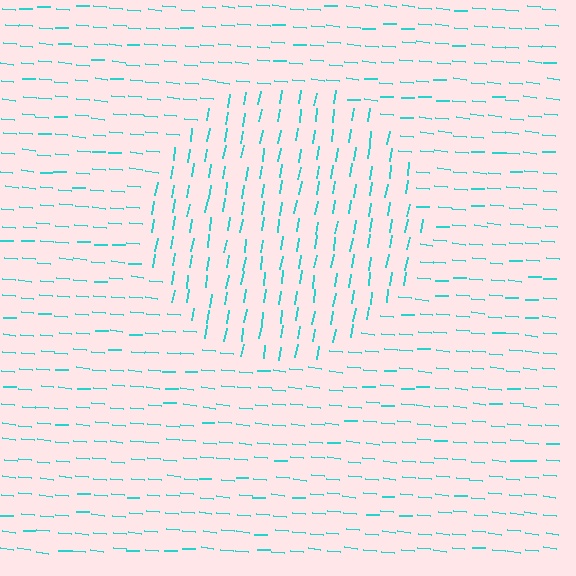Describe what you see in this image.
The image is filled with small cyan line segments. A circle region in the image has lines oriented differently from the surrounding lines, creating a visible texture boundary.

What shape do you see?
I see a circle.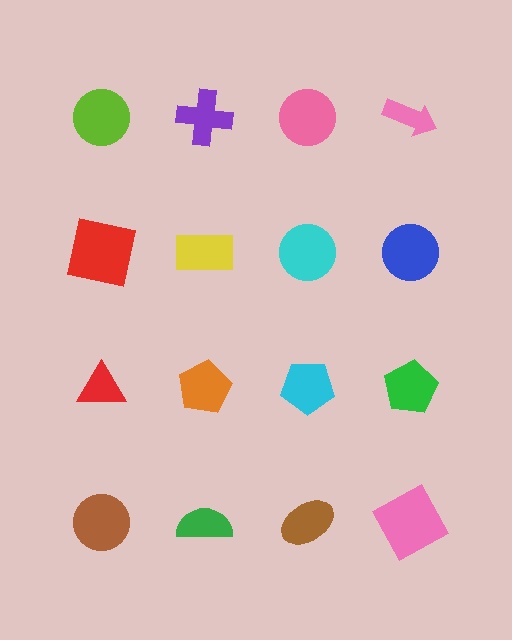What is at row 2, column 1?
A red square.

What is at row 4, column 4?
A pink square.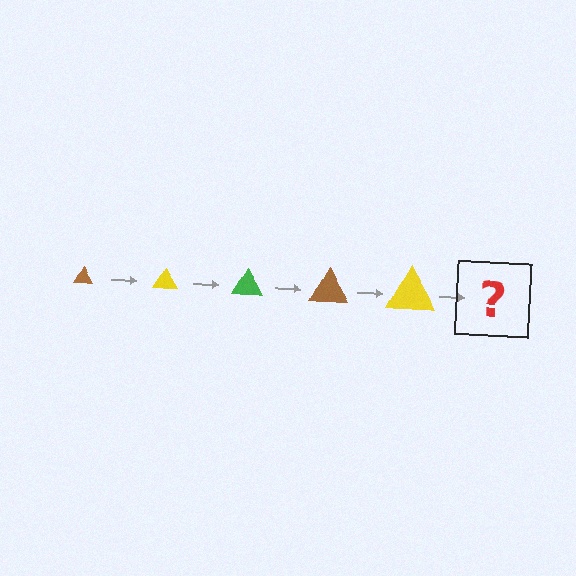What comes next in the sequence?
The next element should be a green triangle, larger than the previous one.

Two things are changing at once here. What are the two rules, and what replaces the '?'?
The two rules are that the triangle grows larger each step and the color cycles through brown, yellow, and green. The '?' should be a green triangle, larger than the previous one.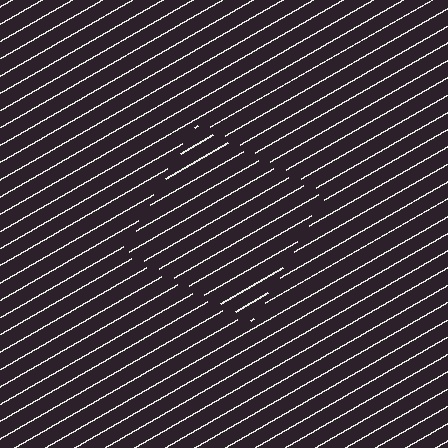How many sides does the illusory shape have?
4 sides — the line-ends trace a square.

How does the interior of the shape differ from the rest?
The interior of the shape contains the same grating, shifted by half a period — the contour is defined by the phase discontinuity where line-ends from the inner and outer gratings abut.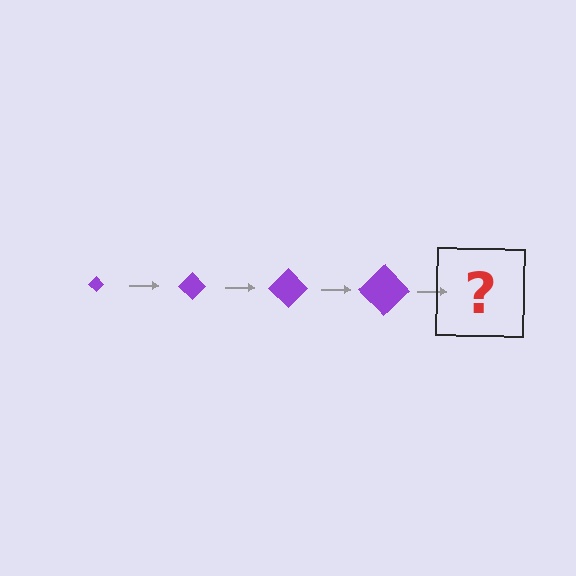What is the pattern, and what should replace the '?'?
The pattern is that the diamond gets progressively larger each step. The '?' should be a purple diamond, larger than the previous one.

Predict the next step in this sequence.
The next step is a purple diamond, larger than the previous one.